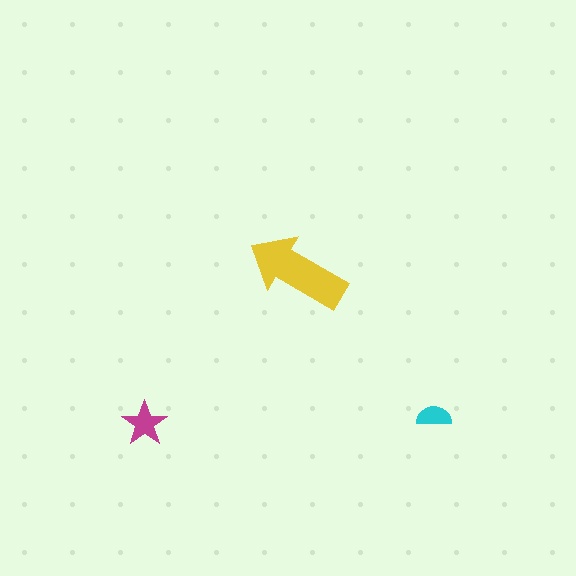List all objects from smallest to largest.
The cyan semicircle, the magenta star, the yellow arrow.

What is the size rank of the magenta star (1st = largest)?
2nd.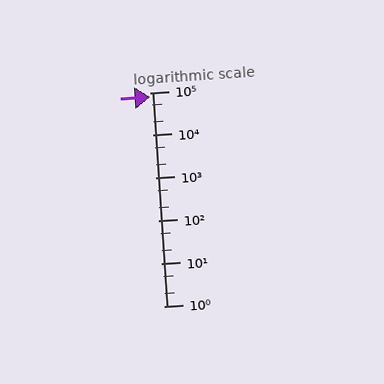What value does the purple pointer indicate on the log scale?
The pointer indicates approximately 78000.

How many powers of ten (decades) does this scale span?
The scale spans 5 decades, from 1 to 100000.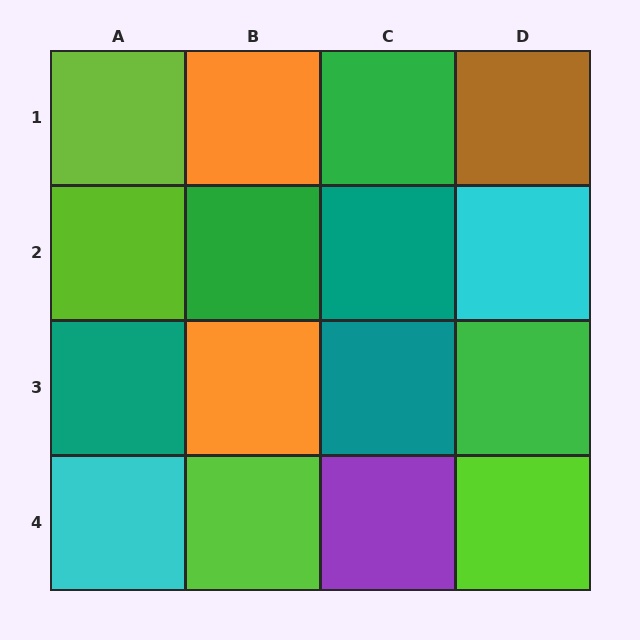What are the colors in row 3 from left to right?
Teal, orange, teal, green.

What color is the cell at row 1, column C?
Green.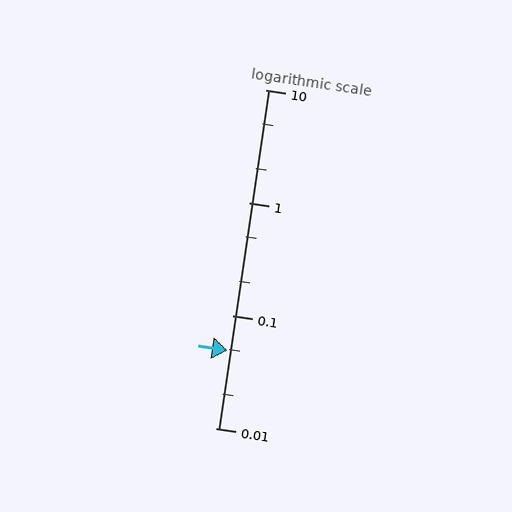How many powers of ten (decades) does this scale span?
The scale spans 3 decades, from 0.01 to 10.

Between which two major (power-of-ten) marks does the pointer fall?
The pointer is between 0.01 and 0.1.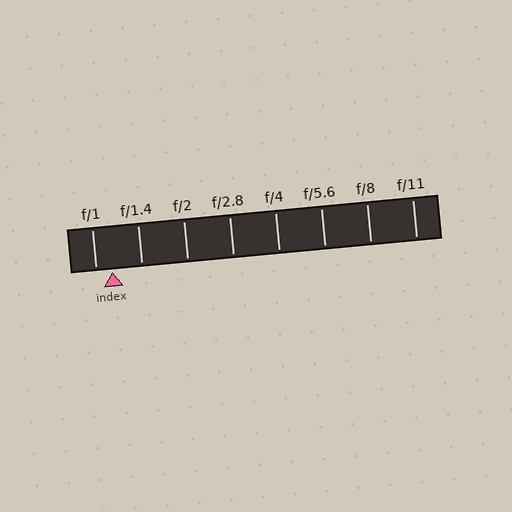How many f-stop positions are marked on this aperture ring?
There are 8 f-stop positions marked.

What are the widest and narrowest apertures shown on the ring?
The widest aperture shown is f/1 and the narrowest is f/11.